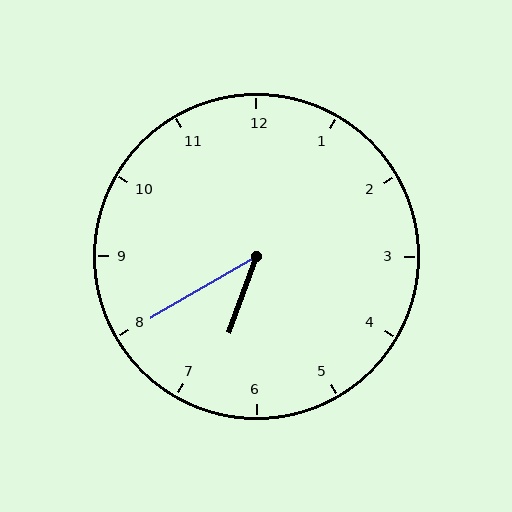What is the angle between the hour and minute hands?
Approximately 40 degrees.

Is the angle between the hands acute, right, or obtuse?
It is acute.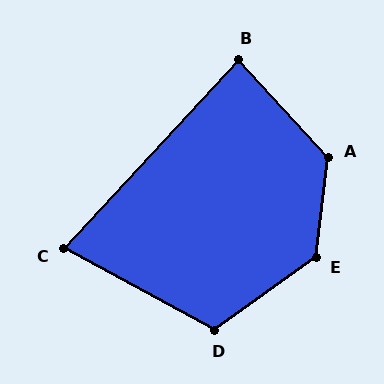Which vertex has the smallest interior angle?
C, at approximately 76 degrees.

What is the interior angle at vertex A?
Approximately 131 degrees (obtuse).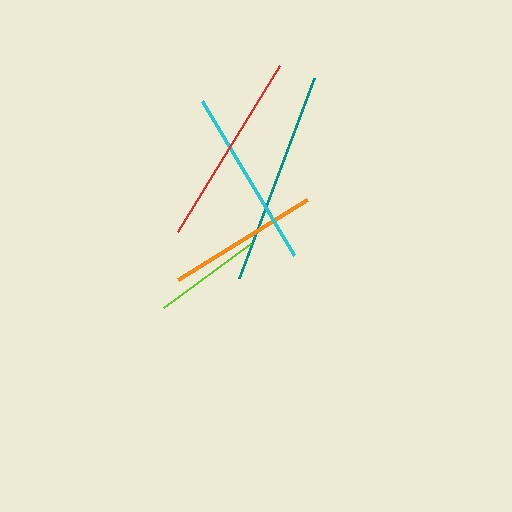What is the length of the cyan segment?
The cyan segment is approximately 179 pixels long.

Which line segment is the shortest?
The lime line is the shortest at approximately 108 pixels.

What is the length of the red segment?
The red segment is approximately 195 pixels long.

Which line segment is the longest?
The teal line is the longest at approximately 213 pixels.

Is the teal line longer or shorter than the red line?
The teal line is longer than the red line.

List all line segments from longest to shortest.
From longest to shortest: teal, red, cyan, orange, lime.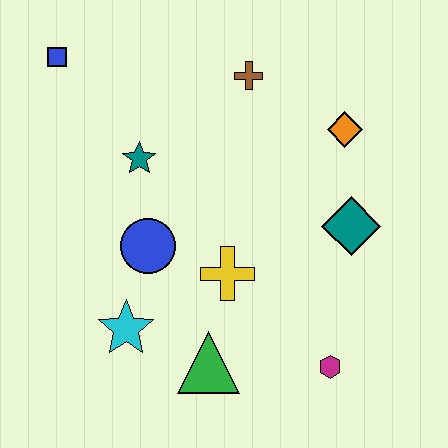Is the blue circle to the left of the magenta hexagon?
Yes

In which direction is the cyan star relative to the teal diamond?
The cyan star is to the left of the teal diamond.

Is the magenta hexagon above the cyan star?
No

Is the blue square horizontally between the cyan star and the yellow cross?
No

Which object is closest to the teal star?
The blue circle is closest to the teal star.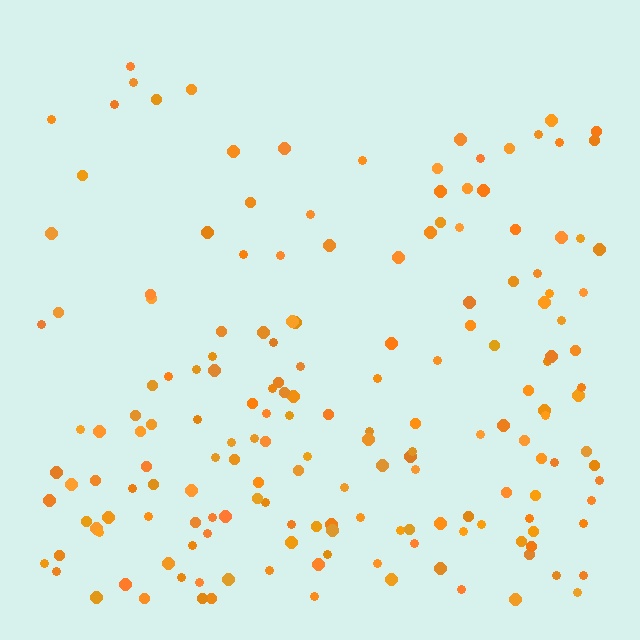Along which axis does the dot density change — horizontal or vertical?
Vertical.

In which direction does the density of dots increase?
From top to bottom, with the bottom side densest.